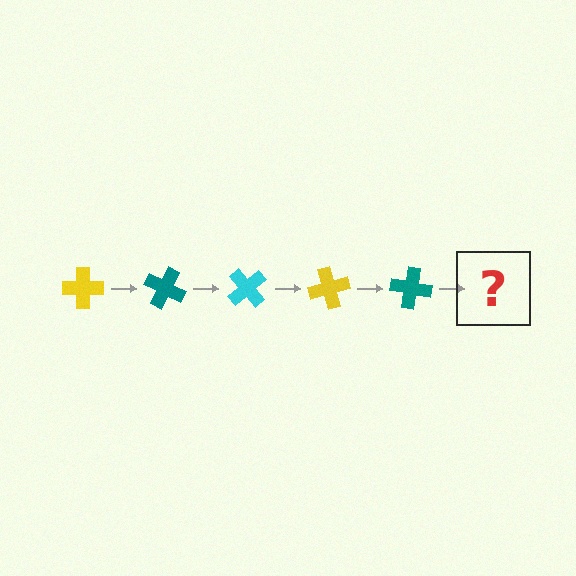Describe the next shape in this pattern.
It should be a cyan cross, rotated 125 degrees from the start.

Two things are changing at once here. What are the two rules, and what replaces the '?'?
The two rules are that it rotates 25 degrees each step and the color cycles through yellow, teal, and cyan. The '?' should be a cyan cross, rotated 125 degrees from the start.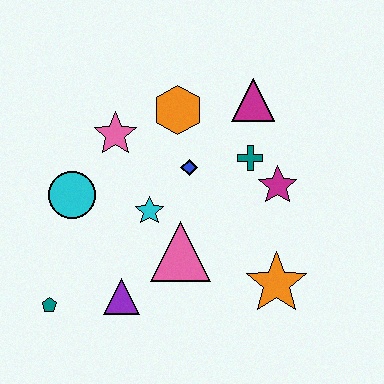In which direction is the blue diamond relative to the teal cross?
The blue diamond is to the left of the teal cross.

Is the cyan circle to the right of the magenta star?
No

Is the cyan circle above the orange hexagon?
No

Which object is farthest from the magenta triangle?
The teal pentagon is farthest from the magenta triangle.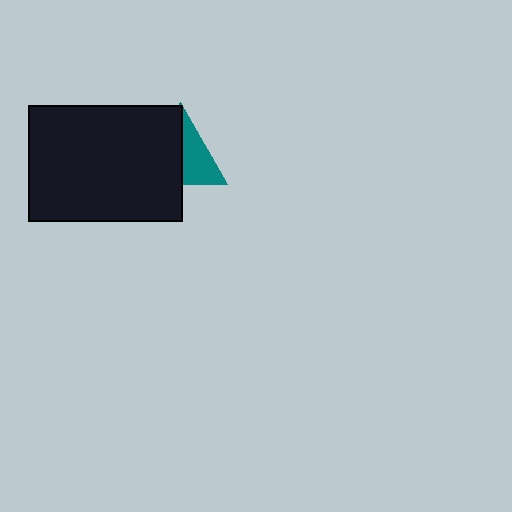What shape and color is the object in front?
The object in front is a black rectangle.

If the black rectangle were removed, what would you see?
You would see the complete teal triangle.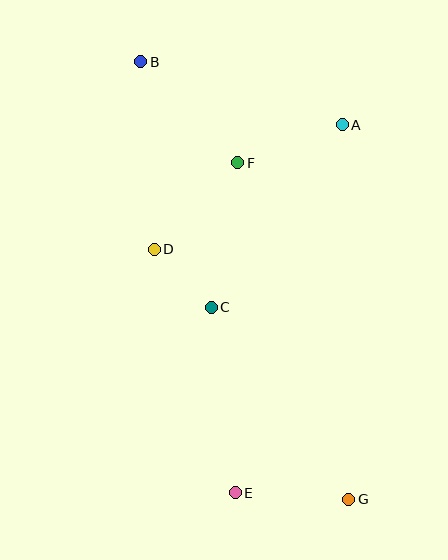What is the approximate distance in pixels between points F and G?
The distance between F and G is approximately 354 pixels.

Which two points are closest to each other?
Points C and D are closest to each other.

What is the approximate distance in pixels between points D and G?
The distance between D and G is approximately 317 pixels.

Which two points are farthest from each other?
Points B and G are farthest from each other.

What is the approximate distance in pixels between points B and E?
The distance between B and E is approximately 441 pixels.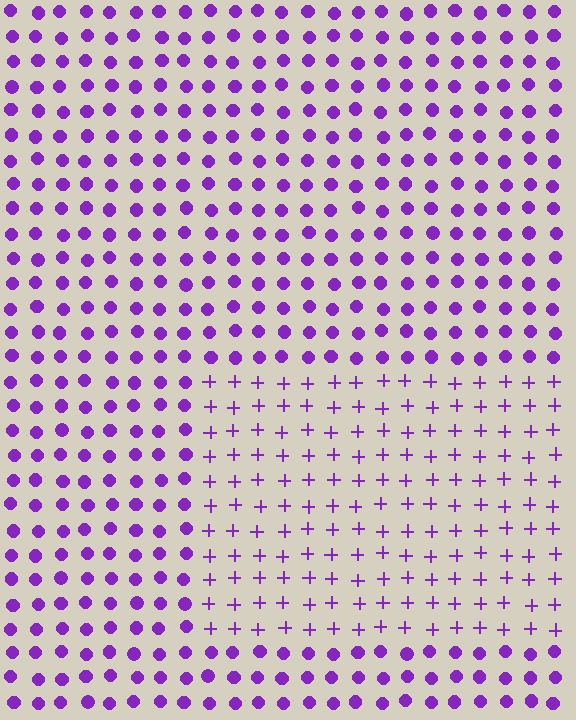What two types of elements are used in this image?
The image uses plus signs inside the rectangle region and circles outside it.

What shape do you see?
I see a rectangle.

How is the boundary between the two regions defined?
The boundary is defined by a change in element shape: plus signs inside vs. circles outside. All elements share the same color and spacing.